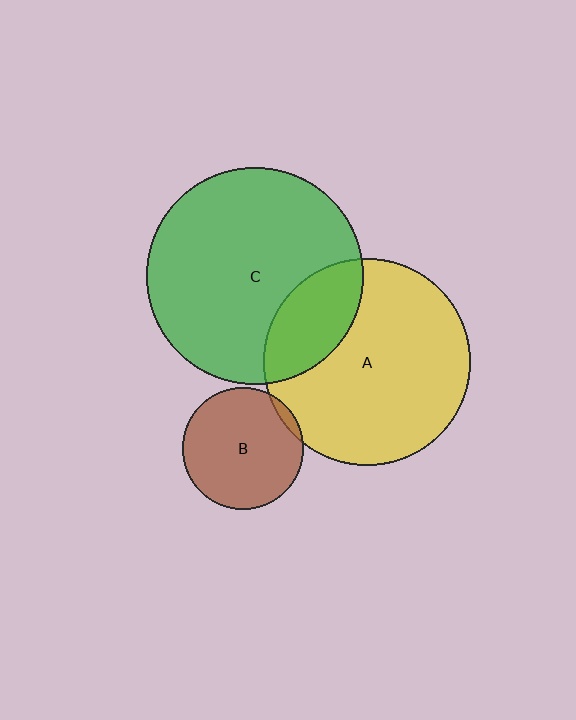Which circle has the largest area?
Circle C (green).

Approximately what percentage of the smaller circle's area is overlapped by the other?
Approximately 25%.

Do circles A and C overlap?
Yes.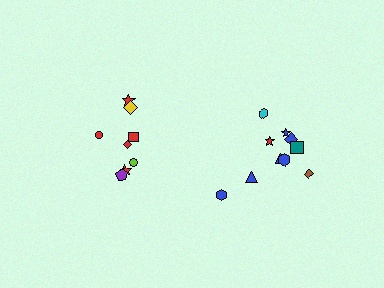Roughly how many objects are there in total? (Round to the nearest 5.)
Roughly 20 objects in total.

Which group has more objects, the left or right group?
The right group.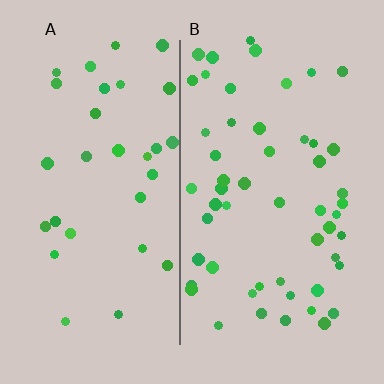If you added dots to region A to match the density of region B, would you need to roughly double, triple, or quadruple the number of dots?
Approximately double.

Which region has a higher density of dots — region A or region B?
B (the right).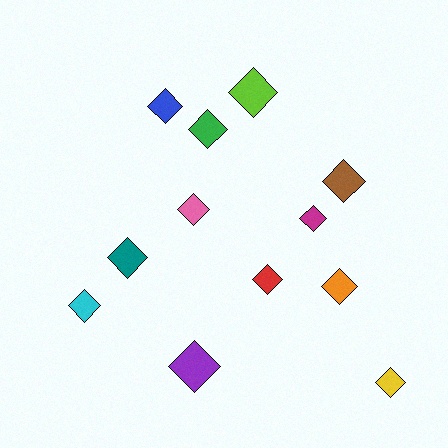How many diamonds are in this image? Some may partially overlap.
There are 12 diamonds.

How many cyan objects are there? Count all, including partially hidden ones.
There is 1 cyan object.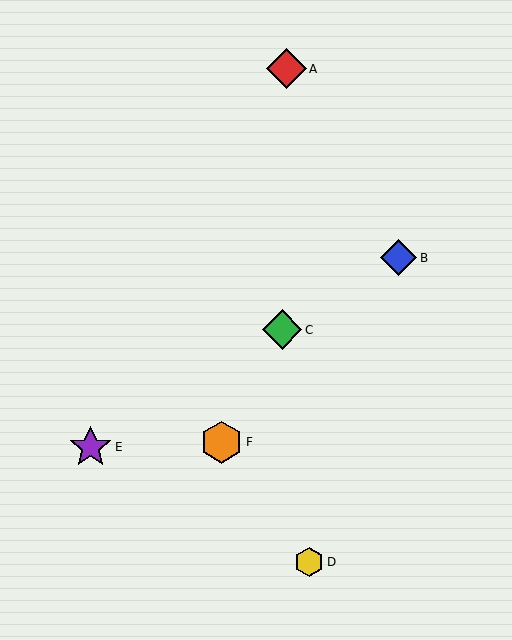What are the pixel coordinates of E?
Object E is at (90, 447).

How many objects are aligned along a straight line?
3 objects (B, C, E) are aligned along a straight line.